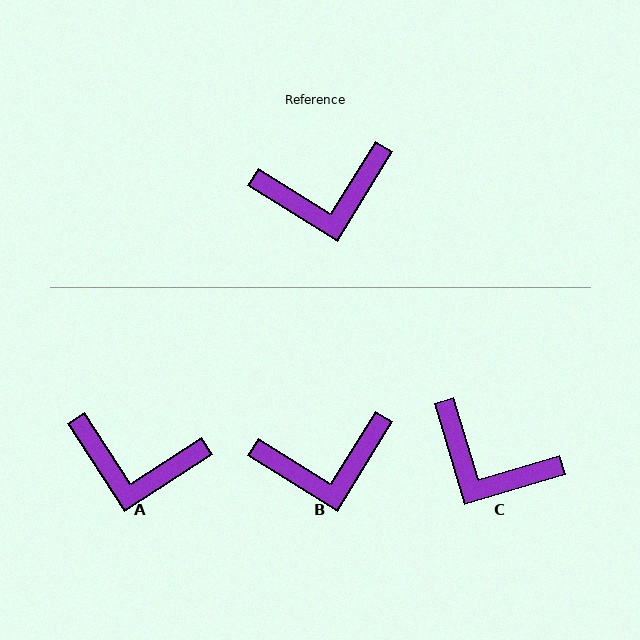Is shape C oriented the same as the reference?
No, it is off by about 42 degrees.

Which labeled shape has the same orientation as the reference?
B.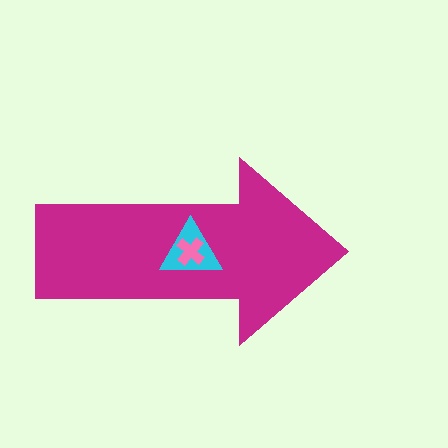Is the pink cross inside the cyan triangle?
Yes.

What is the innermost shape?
The pink cross.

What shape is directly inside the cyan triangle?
The pink cross.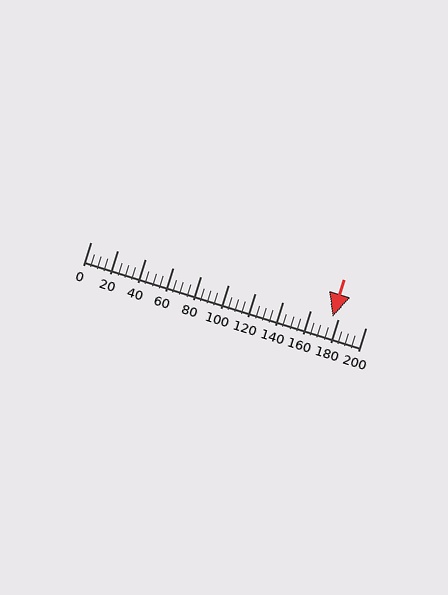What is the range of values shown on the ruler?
The ruler shows values from 0 to 200.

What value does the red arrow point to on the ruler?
The red arrow points to approximately 176.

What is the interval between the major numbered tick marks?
The major tick marks are spaced 20 units apart.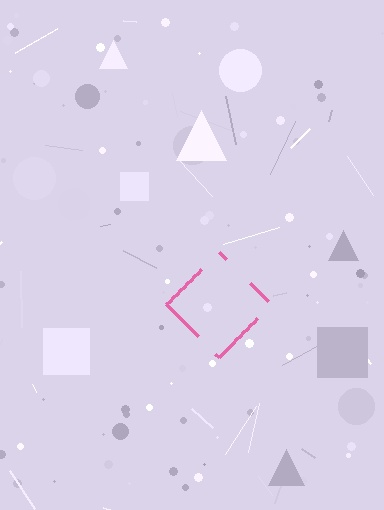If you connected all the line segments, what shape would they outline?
They would outline a diamond.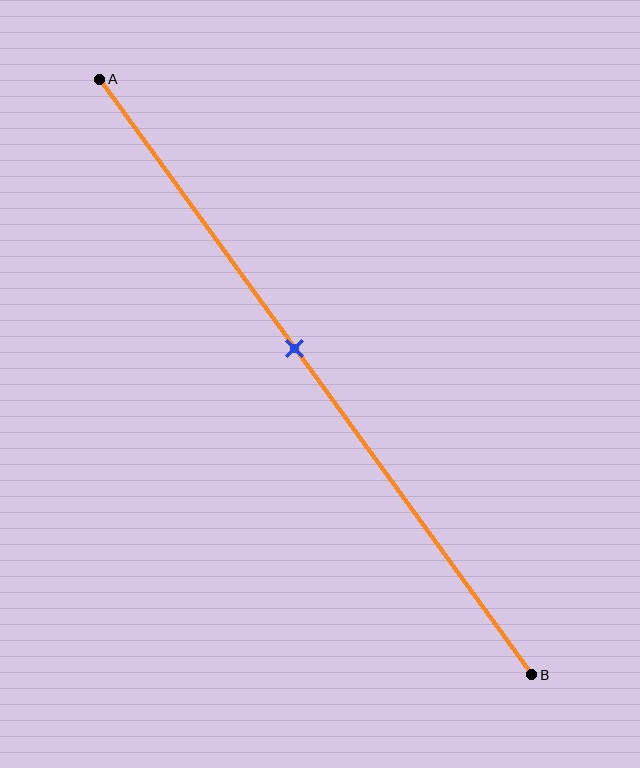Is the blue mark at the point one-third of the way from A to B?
No, the mark is at about 45% from A, not at the 33% one-third point.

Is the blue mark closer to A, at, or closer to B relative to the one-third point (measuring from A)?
The blue mark is closer to point B than the one-third point of segment AB.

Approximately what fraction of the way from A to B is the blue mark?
The blue mark is approximately 45% of the way from A to B.